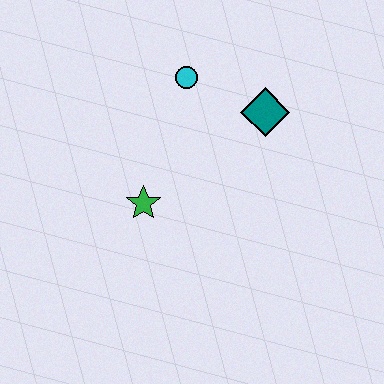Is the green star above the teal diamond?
No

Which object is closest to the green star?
The cyan circle is closest to the green star.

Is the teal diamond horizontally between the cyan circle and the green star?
No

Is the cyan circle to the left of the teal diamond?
Yes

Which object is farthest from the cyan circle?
The green star is farthest from the cyan circle.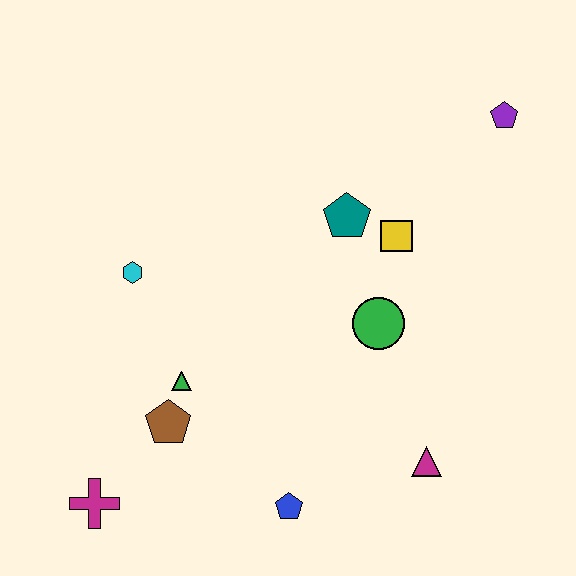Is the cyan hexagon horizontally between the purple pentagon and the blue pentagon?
No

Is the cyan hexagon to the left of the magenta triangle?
Yes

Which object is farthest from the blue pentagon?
The purple pentagon is farthest from the blue pentagon.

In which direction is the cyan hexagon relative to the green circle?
The cyan hexagon is to the left of the green circle.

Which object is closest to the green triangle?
The brown pentagon is closest to the green triangle.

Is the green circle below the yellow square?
Yes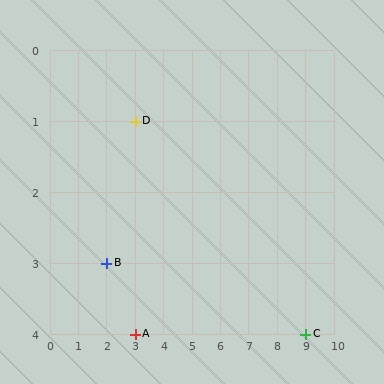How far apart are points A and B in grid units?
Points A and B are 1 column and 1 row apart (about 1.4 grid units diagonally).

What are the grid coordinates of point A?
Point A is at grid coordinates (3, 4).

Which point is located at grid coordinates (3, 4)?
Point A is at (3, 4).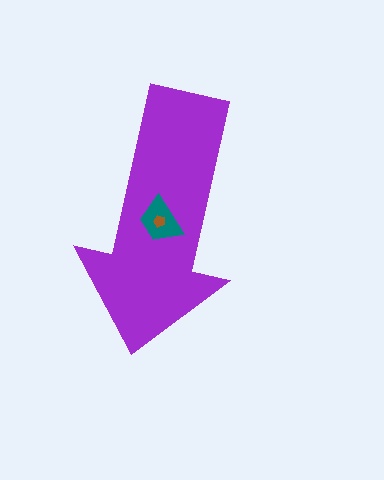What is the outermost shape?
The purple arrow.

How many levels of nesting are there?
3.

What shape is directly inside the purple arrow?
The teal trapezoid.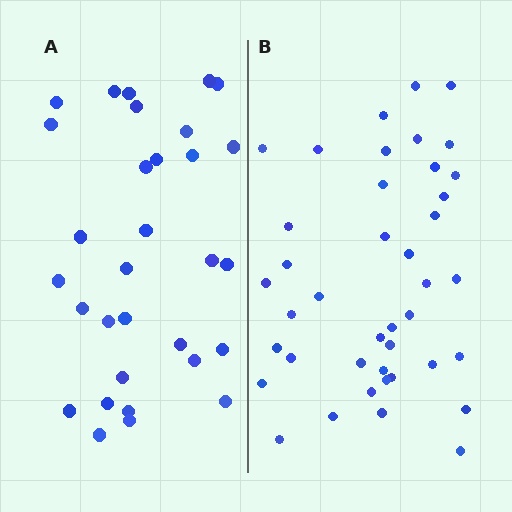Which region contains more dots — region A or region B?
Region B (the right region) has more dots.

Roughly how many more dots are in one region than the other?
Region B has roughly 10 or so more dots than region A.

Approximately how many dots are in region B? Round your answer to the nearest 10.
About 40 dots. (The exact count is 41, which rounds to 40.)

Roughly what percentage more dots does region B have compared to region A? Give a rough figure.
About 30% more.